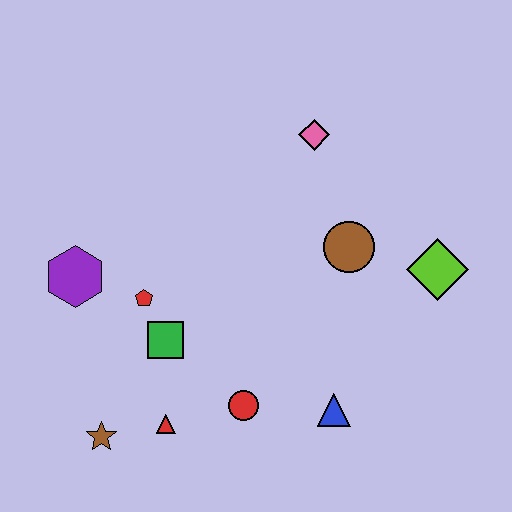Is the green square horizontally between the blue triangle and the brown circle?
No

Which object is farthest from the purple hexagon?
The lime diamond is farthest from the purple hexagon.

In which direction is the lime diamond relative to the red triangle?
The lime diamond is to the right of the red triangle.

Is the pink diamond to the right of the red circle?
Yes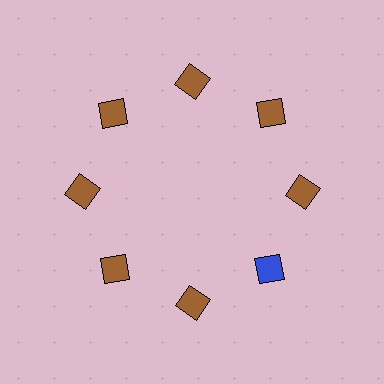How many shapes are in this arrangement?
There are 8 shapes arranged in a ring pattern.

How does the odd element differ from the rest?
It has a different color: blue instead of brown.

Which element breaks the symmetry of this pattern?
The blue square at roughly the 4 o'clock position breaks the symmetry. All other shapes are brown squares.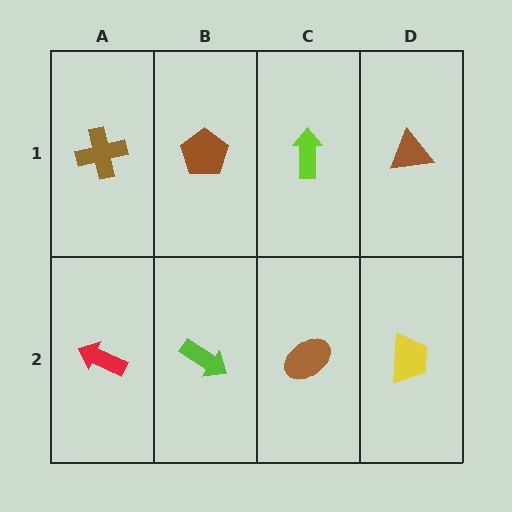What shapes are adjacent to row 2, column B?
A brown pentagon (row 1, column B), a red arrow (row 2, column A), a brown ellipse (row 2, column C).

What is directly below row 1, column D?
A yellow trapezoid.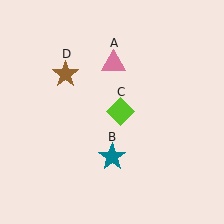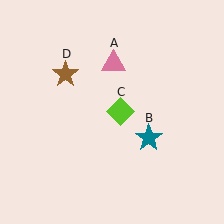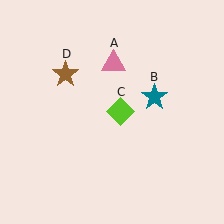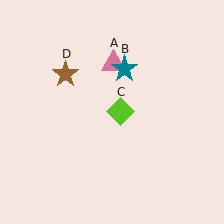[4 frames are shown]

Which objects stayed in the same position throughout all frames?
Pink triangle (object A) and lime diamond (object C) and brown star (object D) remained stationary.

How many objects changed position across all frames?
1 object changed position: teal star (object B).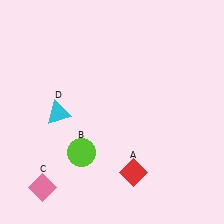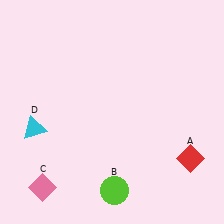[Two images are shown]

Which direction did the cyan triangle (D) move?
The cyan triangle (D) moved left.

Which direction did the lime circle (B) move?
The lime circle (B) moved down.